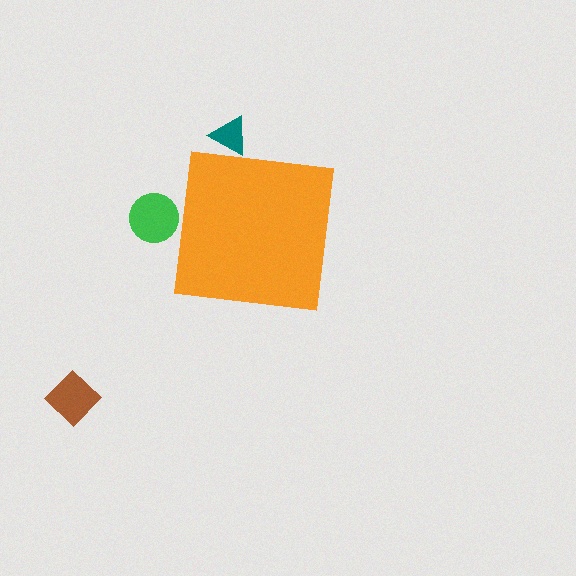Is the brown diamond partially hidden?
No, the brown diamond is fully visible.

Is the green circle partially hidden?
Yes, the green circle is partially hidden behind the orange square.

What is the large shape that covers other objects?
An orange square.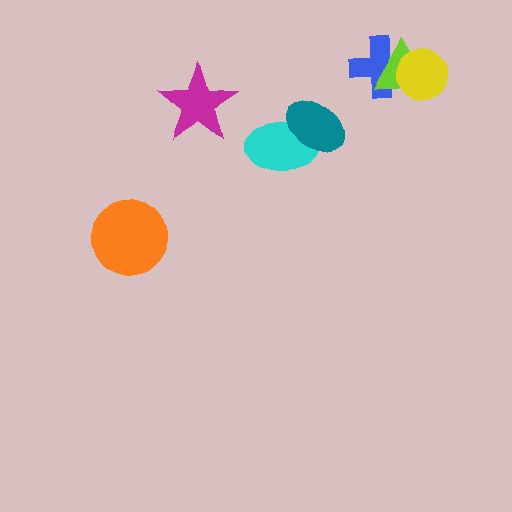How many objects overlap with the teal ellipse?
1 object overlaps with the teal ellipse.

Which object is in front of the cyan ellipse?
The teal ellipse is in front of the cyan ellipse.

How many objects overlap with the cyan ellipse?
1 object overlaps with the cyan ellipse.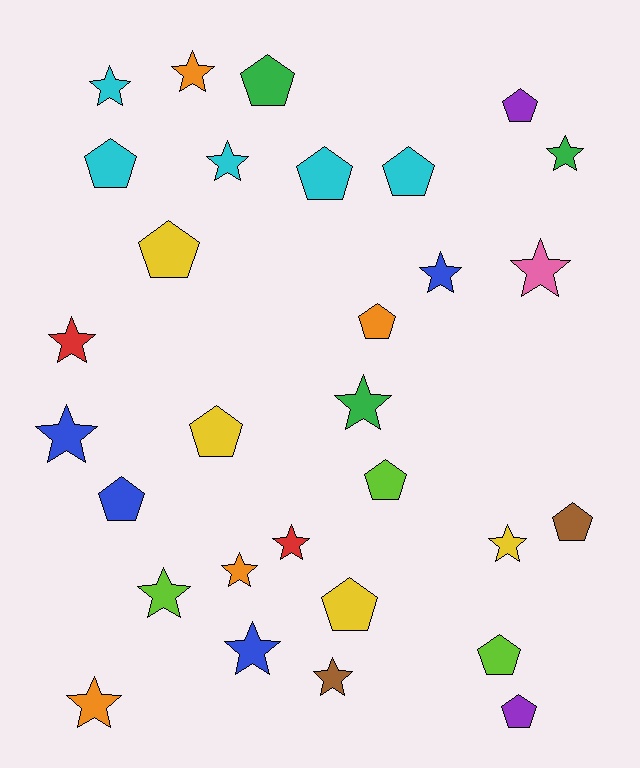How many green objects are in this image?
There are 3 green objects.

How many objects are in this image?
There are 30 objects.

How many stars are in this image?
There are 16 stars.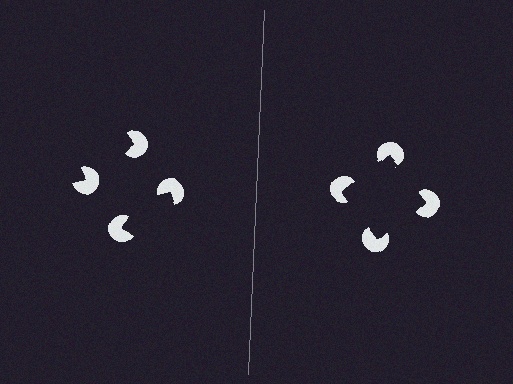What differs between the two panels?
The pac-man discs are positioned identically on both sides; only the wedge orientations differ. On the right they align to a square; on the left they are misaligned.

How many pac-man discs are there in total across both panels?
8 — 4 on each side.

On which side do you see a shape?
An illusory square appears on the right side. On the left side the wedge cuts are rotated, so no coherent shape forms.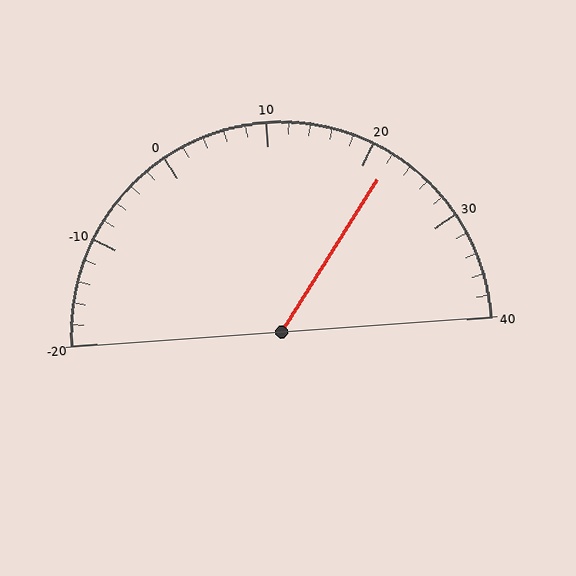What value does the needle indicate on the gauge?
The needle indicates approximately 22.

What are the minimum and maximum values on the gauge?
The gauge ranges from -20 to 40.